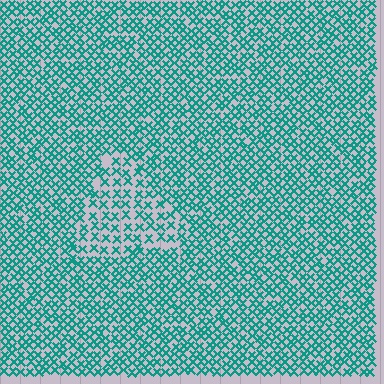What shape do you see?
I see a triangle.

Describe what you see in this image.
The image contains small teal elements arranged at two different densities. A triangle-shaped region is visible where the elements are less densely packed than the surrounding area.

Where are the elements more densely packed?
The elements are more densely packed outside the triangle boundary.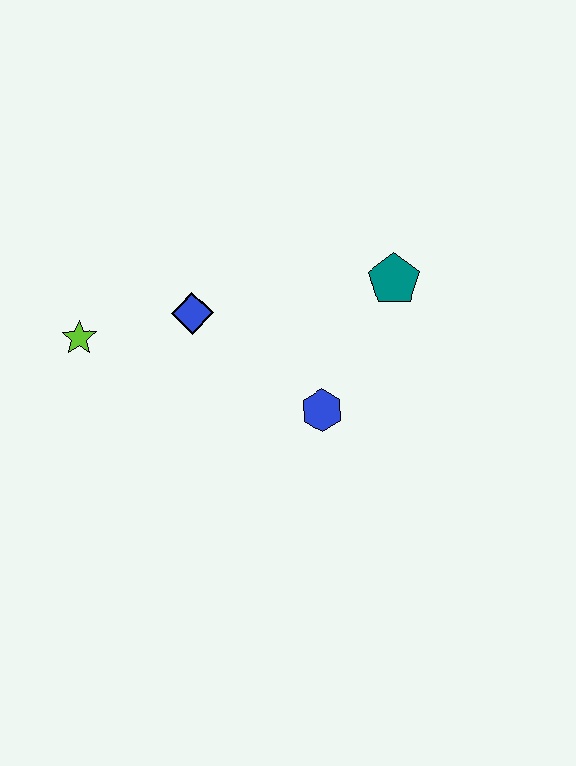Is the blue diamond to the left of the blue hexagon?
Yes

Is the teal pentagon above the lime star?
Yes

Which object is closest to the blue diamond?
The lime star is closest to the blue diamond.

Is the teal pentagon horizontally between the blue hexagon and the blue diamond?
No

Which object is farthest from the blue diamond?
The teal pentagon is farthest from the blue diamond.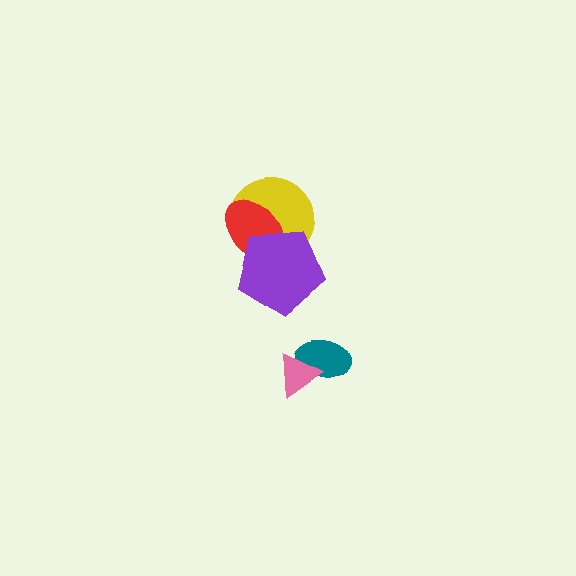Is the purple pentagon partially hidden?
No, no other shape covers it.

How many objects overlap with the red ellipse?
2 objects overlap with the red ellipse.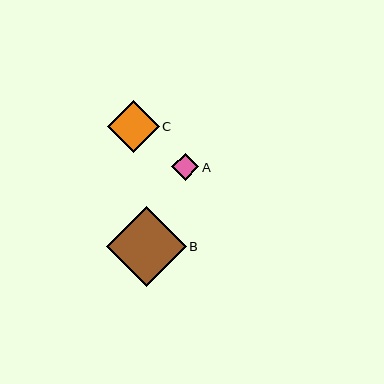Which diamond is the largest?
Diamond B is the largest with a size of approximately 79 pixels.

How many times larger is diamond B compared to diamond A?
Diamond B is approximately 2.9 times the size of diamond A.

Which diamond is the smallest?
Diamond A is the smallest with a size of approximately 27 pixels.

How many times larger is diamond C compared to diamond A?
Diamond C is approximately 1.9 times the size of diamond A.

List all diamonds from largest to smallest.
From largest to smallest: B, C, A.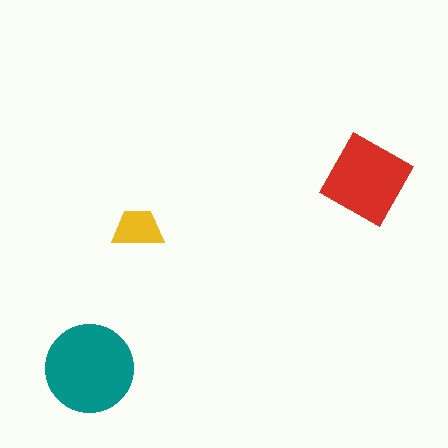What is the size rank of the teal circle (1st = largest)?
1st.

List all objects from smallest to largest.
The yellow trapezoid, the red diamond, the teal circle.